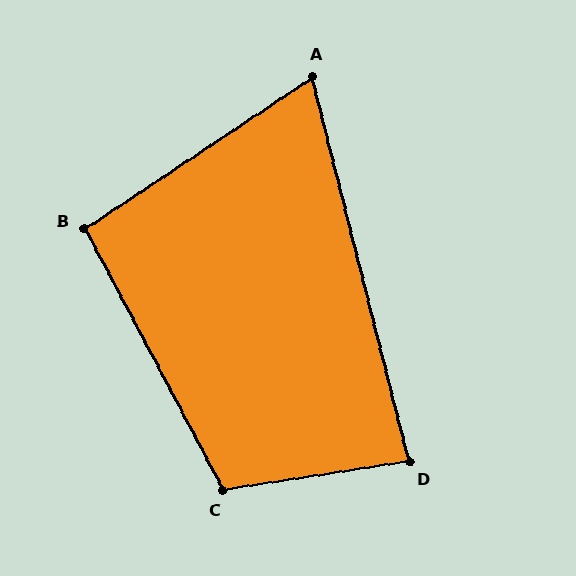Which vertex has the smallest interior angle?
A, at approximately 71 degrees.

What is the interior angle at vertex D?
Approximately 84 degrees (acute).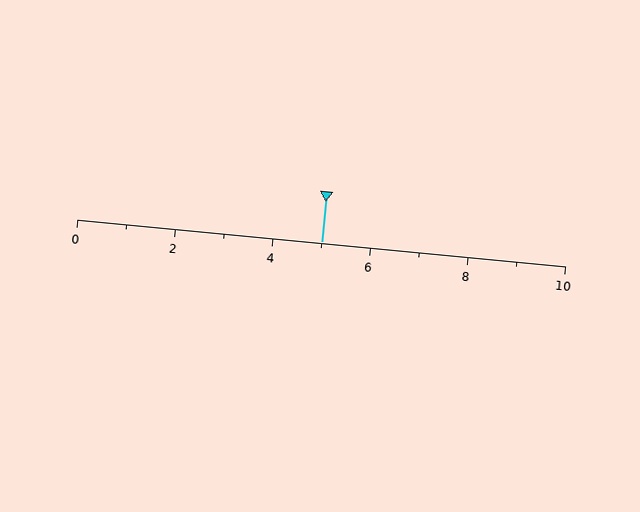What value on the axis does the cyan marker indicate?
The marker indicates approximately 5.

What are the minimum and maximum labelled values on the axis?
The axis runs from 0 to 10.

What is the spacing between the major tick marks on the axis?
The major ticks are spaced 2 apart.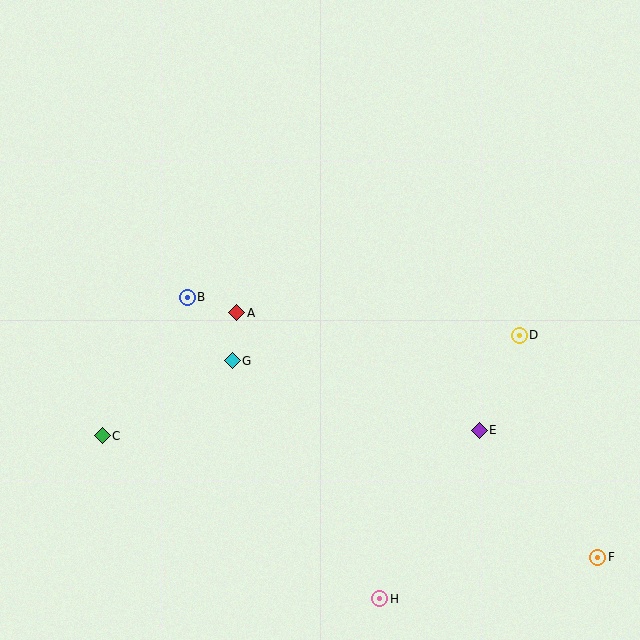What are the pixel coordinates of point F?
Point F is at (598, 557).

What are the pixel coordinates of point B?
Point B is at (187, 297).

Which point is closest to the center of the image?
Point A at (237, 313) is closest to the center.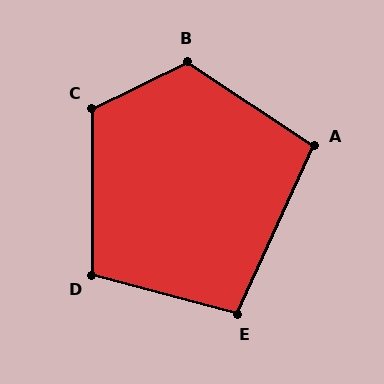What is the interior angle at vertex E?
Approximately 99 degrees (obtuse).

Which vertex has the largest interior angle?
B, at approximately 120 degrees.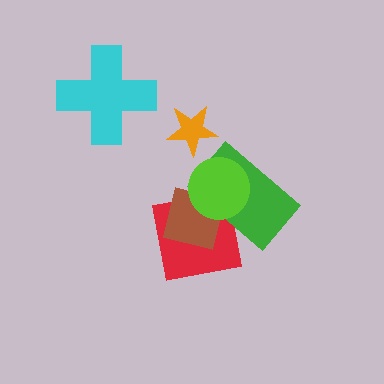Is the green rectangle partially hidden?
Yes, it is partially covered by another shape.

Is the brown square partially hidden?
Yes, it is partially covered by another shape.